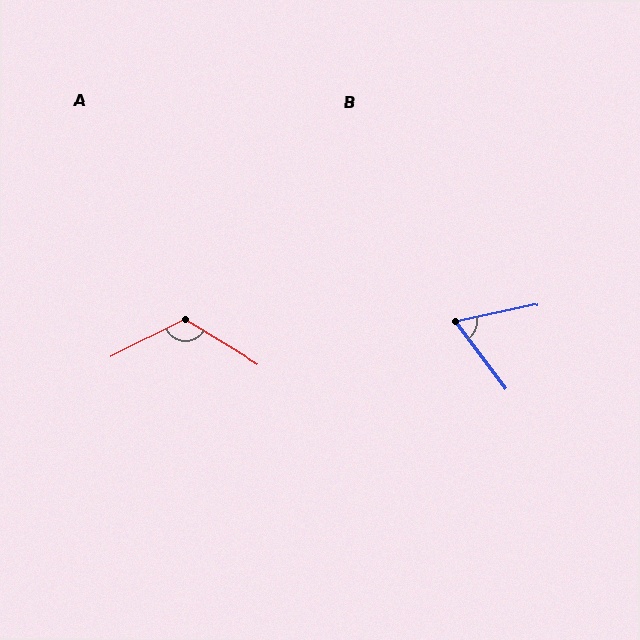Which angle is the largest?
A, at approximately 122 degrees.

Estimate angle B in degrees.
Approximately 65 degrees.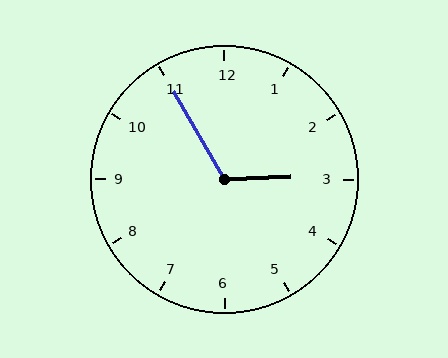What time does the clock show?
2:55.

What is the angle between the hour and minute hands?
Approximately 118 degrees.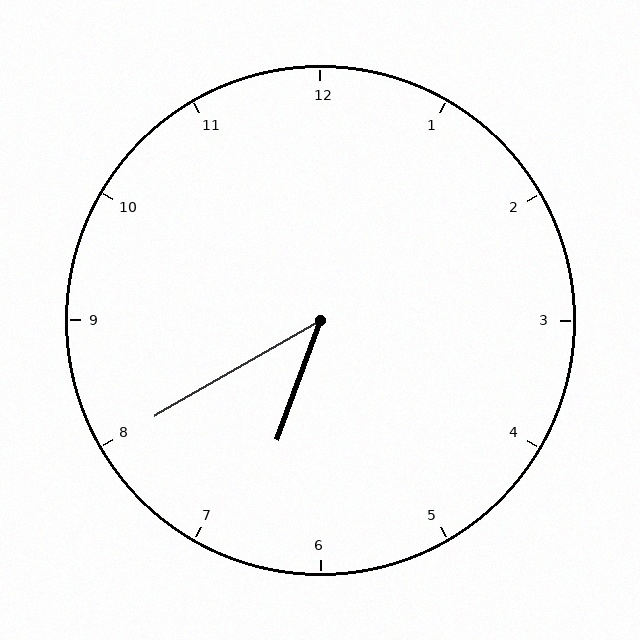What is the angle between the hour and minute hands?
Approximately 40 degrees.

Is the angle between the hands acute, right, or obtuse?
It is acute.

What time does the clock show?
6:40.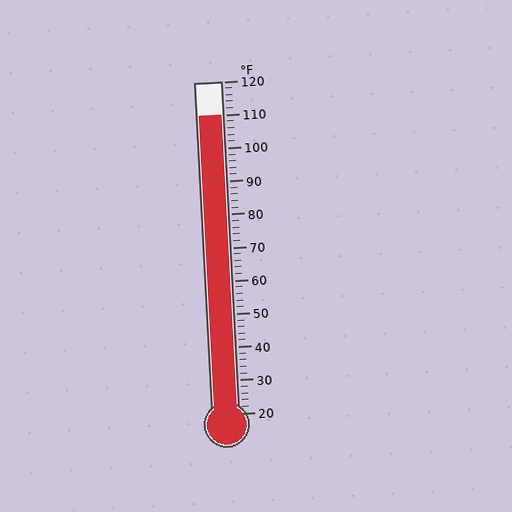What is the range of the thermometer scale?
The thermometer scale ranges from 20°F to 120°F.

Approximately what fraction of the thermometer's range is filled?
The thermometer is filled to approximately 90% of its range.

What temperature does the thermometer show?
The thermometer shows approximately 110°F.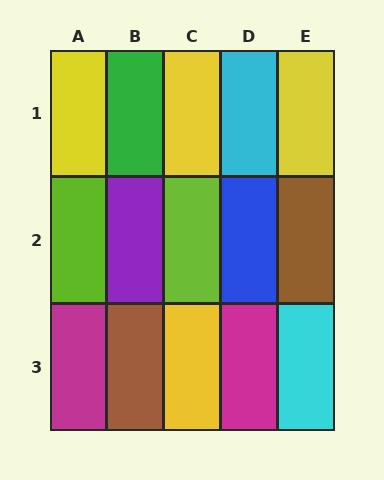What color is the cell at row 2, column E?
Brown.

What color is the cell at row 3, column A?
Magenta.